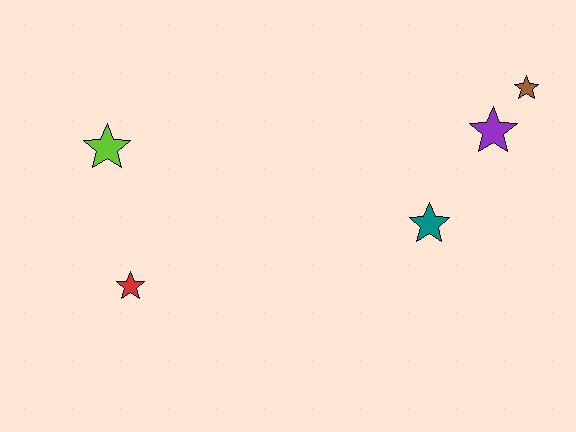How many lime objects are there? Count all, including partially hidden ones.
There is 1 lime object.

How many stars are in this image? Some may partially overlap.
There are 5 stars.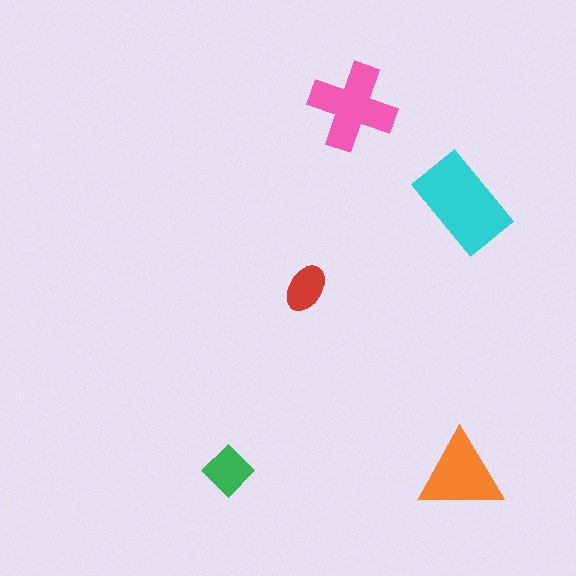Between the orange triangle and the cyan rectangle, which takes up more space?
The cyan rectangle.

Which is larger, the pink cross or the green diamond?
The pink cross.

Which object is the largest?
The cyan rectangle.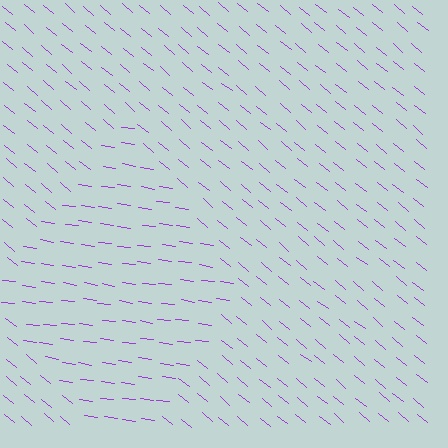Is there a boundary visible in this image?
Yes, there is a texture boundary formed by a change in line orientation.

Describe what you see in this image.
The image is filled with small purple line segments. A diamond region in the image has lines oriented differently from the surrounding lines, creating a visible texture boundary.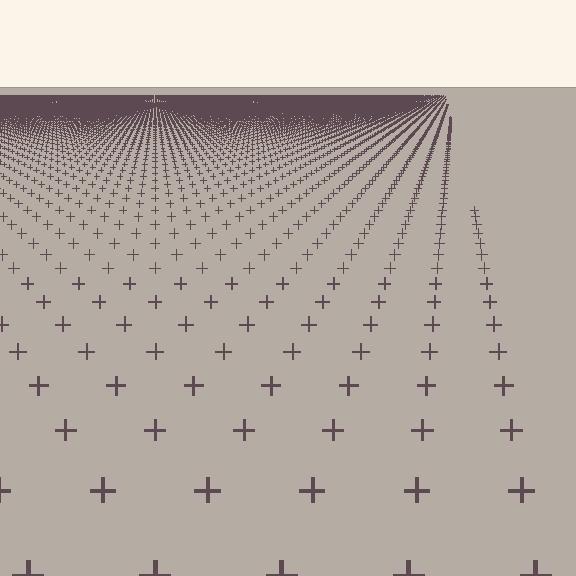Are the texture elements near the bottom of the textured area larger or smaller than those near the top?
Larger. Near the bottom, elements are closer to the viewer and appear at a bigger on-screen size.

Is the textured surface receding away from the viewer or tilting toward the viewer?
The surface is receding away from the viewer. Texture elements get smaller and denser toward the top.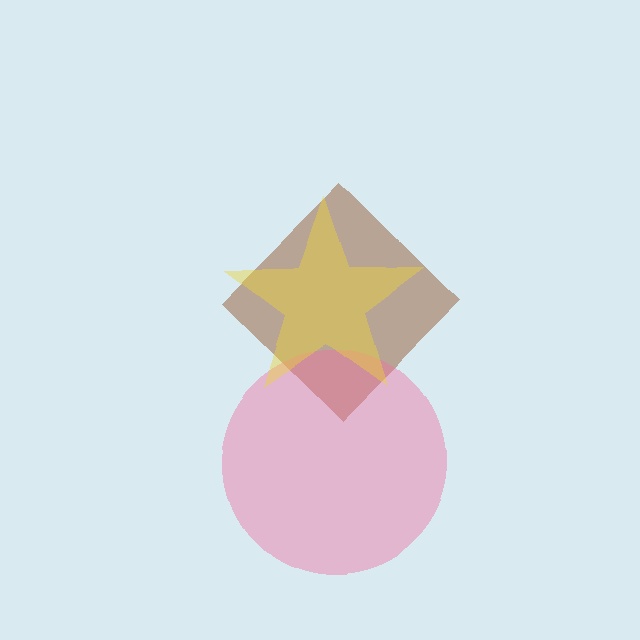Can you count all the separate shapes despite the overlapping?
Yes, there are 3 separate shapes.